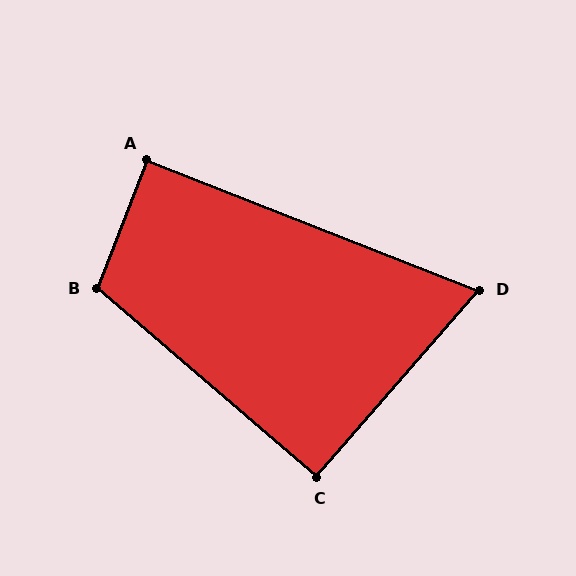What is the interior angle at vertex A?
Approximately 90 degrees (approximately right).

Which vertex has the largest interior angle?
B, at approximately 110 degrees.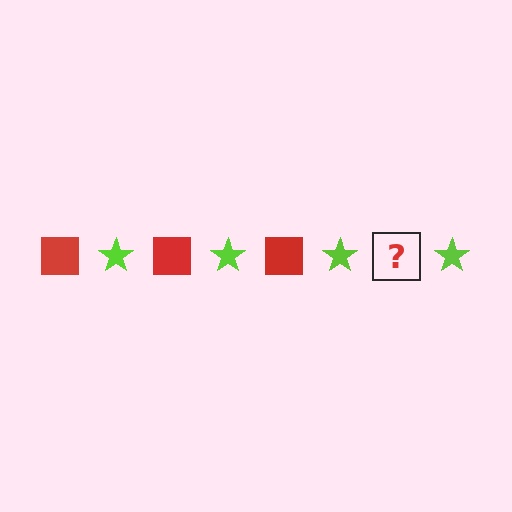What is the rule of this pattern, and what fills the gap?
The rule is that the pattern alternates between red square and lime star. The gap should be filled with a red square.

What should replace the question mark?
The question mark should be replaced with a red square.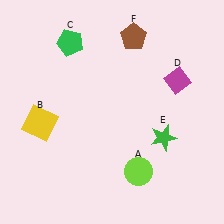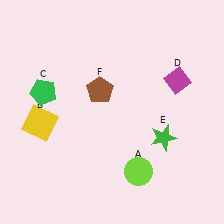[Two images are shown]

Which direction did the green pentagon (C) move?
The green pentagon (C) moved down.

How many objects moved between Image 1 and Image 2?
2 objects moved between the two images.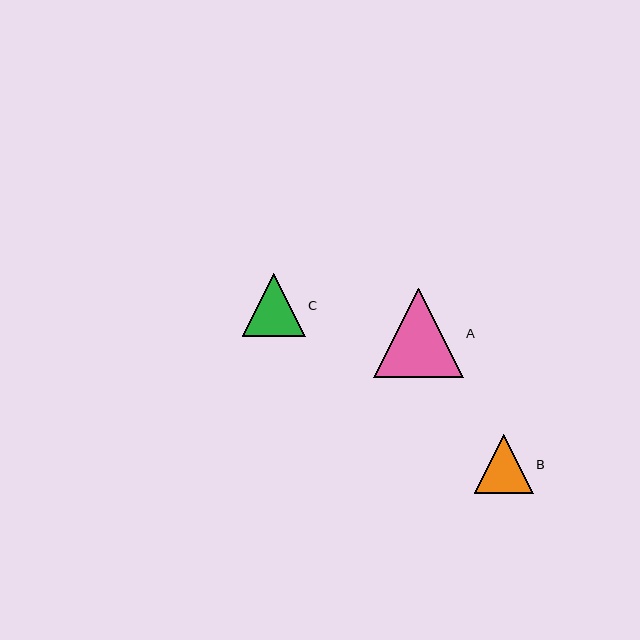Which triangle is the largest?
Triangle A is the largest with a size of approximately 90 pixels.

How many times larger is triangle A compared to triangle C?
Triangle A is approximately 1.4 times the size of triangle C.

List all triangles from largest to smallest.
From largest to smallest: A, C, B.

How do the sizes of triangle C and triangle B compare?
Triangle C and triangle B are approximately the same size.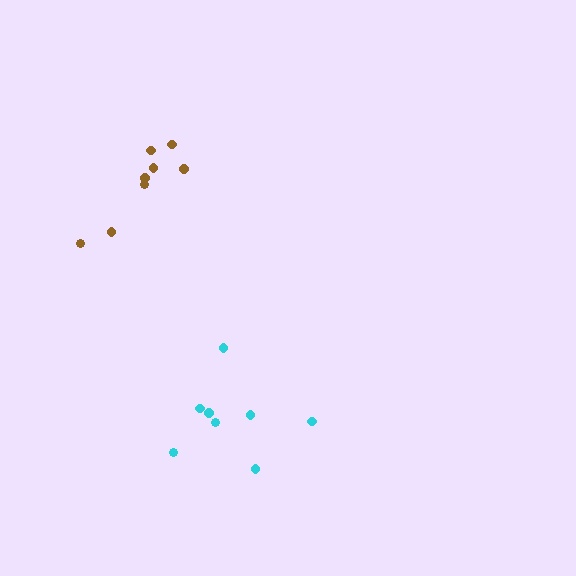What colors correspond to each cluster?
The clusters are colored: cyan, brown.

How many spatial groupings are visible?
There are 2 spatial groupings.